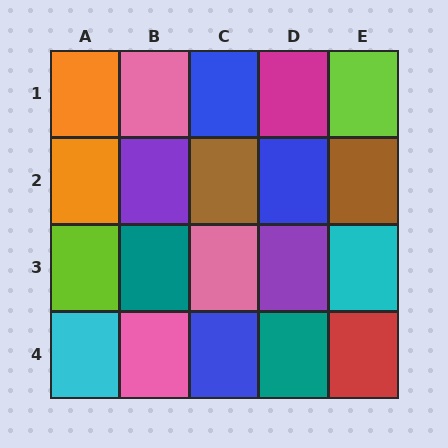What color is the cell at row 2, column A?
Orange.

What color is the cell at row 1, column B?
Pink.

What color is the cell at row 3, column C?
Pink.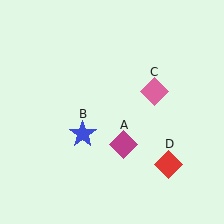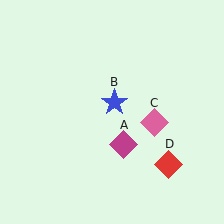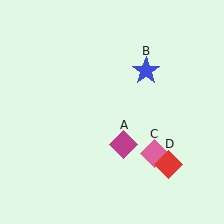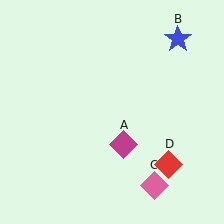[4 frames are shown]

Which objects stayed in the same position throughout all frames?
Magenta diamond (object A) and red diamond (object D) remained stationary.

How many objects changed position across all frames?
2 objects changed position: blue star (object B), pink diamond (object C).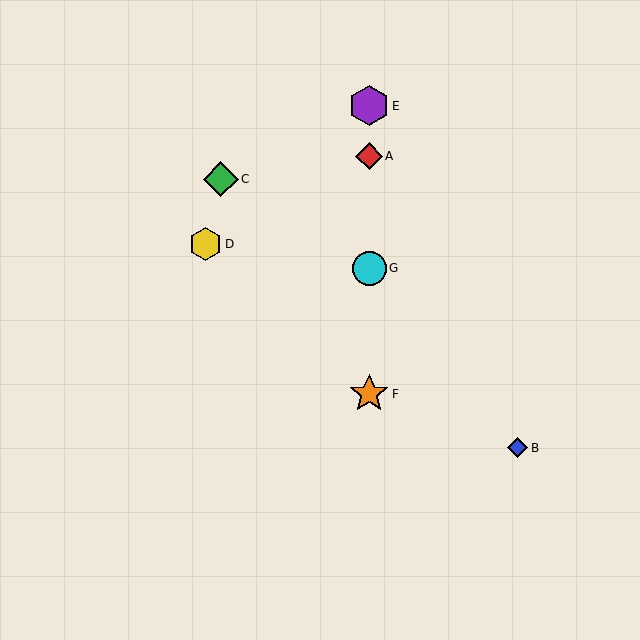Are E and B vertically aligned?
No, E is at x≈369 and B is at x≈518.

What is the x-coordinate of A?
Object A is at x≈369.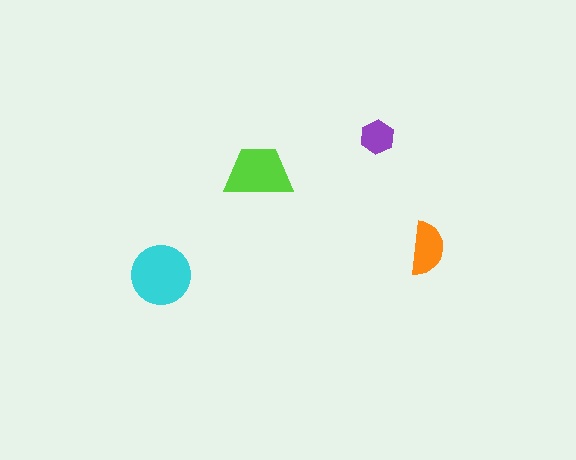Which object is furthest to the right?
The orange semicircle is rightmost.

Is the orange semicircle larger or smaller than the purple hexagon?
Larger.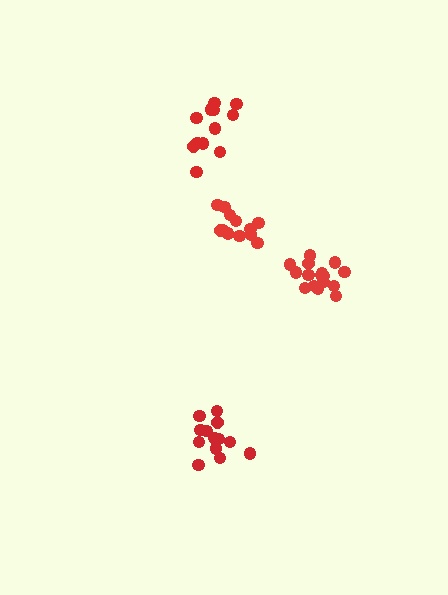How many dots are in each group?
Group 1: 16 dots, Group 2: 12 dots, Group 3: 12 dots, Group 4: 14 dots (54 total).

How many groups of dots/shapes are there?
There are 4 groups.